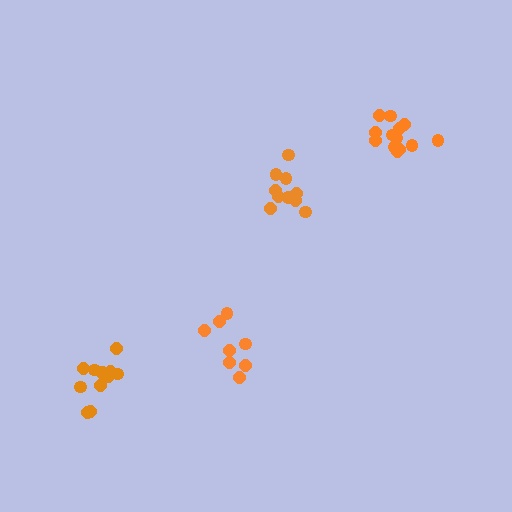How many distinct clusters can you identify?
There are 4 distinct clusters.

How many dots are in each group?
Group 1: 11 dots, Group 2: 13 dots, Group 3: 12 dots, Group 4: 8 dots (44 total).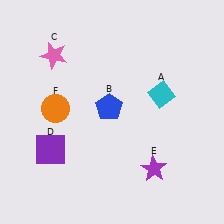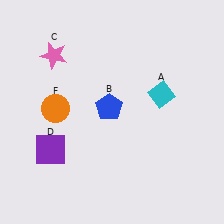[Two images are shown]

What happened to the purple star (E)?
The purple star (E) was removed in Image 2. It was in the bottom-right area of Image 1.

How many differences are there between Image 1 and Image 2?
There is 1 difference between the two images.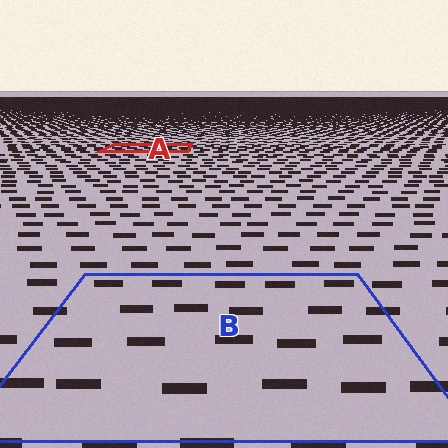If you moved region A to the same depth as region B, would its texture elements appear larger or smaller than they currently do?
They would appear larger. At a closer depth, the same texture elements are projected at a bigger on-screen size.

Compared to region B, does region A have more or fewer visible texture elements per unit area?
Region A has more texture elements per unit area — they are packed more densely because it is farther away.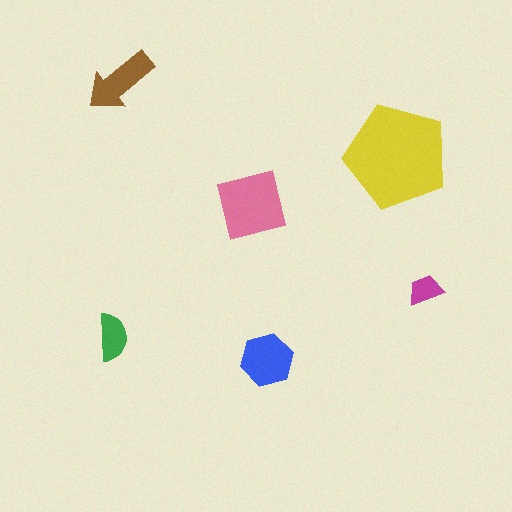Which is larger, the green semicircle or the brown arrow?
The brown arrow.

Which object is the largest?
The yellow pentagon.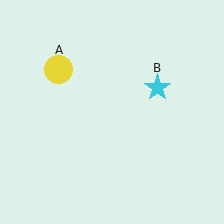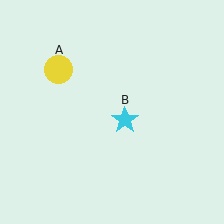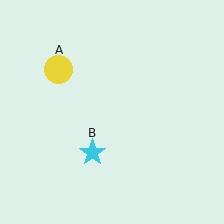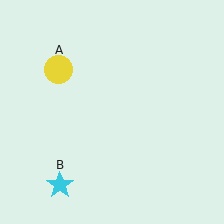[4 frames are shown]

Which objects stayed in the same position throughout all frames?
Yellow circle (object A) remained stationary.